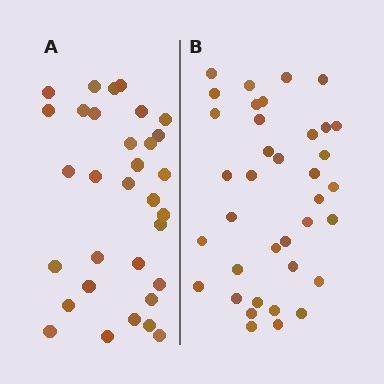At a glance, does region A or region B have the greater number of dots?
Region B (the right region) has more dots.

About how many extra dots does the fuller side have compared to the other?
Region B has about 5 more dots than region A.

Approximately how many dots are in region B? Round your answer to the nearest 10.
About 40 dots. (The exact count is 37, which rounds to 40.)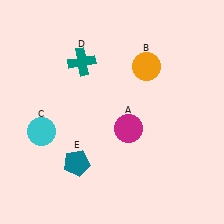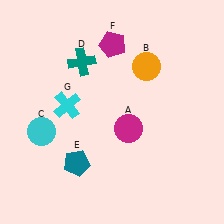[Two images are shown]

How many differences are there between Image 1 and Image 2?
There are 2 differences between the two images.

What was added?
A magenta pentagon (F), a cyan cross (G) were added in Image 2.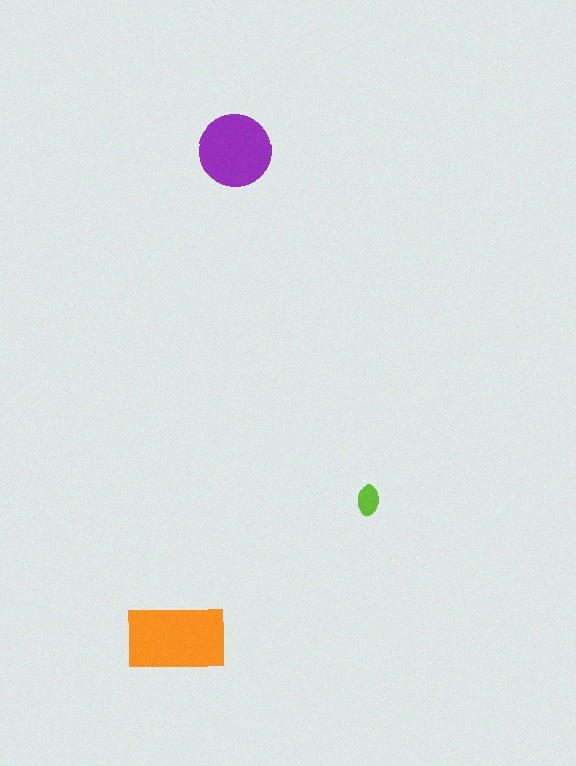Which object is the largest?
The orange rectangle.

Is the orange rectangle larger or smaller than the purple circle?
Larger.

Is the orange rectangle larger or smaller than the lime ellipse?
Larger.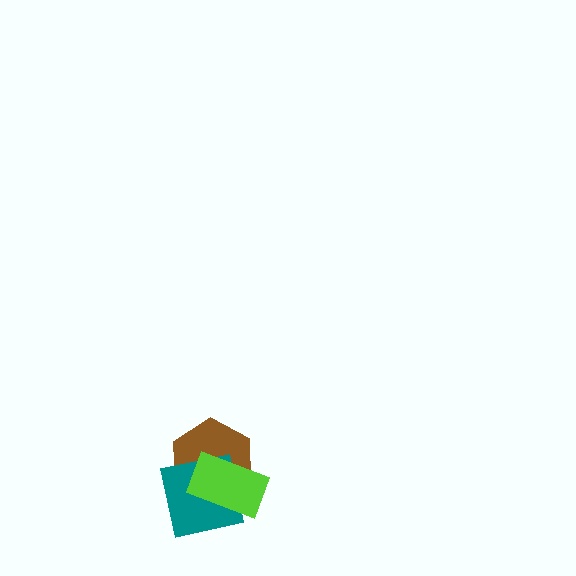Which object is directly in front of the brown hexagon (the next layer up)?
The teal square is directly in front of the brown hexagon.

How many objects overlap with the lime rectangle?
2 objects overlap with the lime rectangle.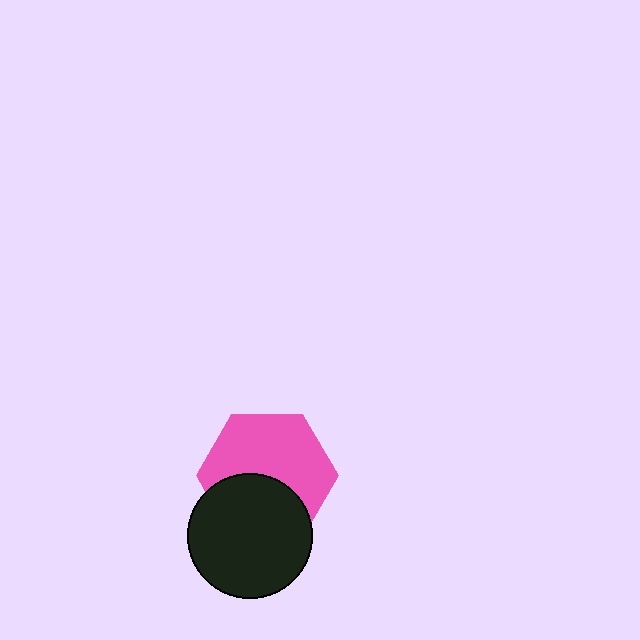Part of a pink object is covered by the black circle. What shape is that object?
It is a hexagon.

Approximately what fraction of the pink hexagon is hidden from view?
Roughly 39% of the pink hexagon is hidden behind the black circle.